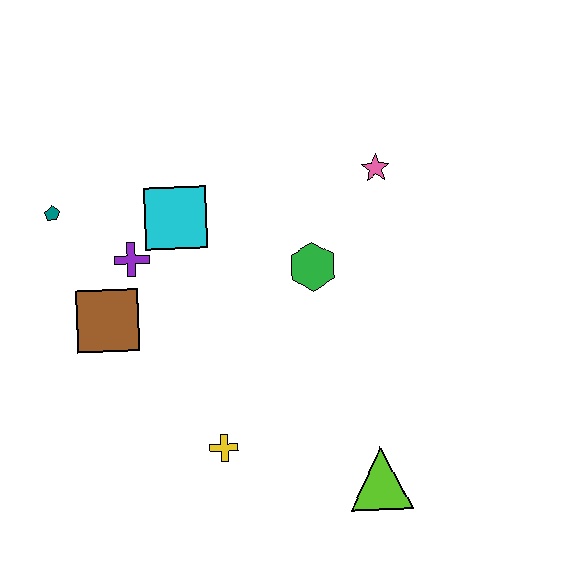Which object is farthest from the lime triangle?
The teal pentagon is farthest from the lime triangle.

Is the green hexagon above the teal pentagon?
No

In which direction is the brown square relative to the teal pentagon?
The brown square is below the teal pentagon.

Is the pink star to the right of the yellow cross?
Yes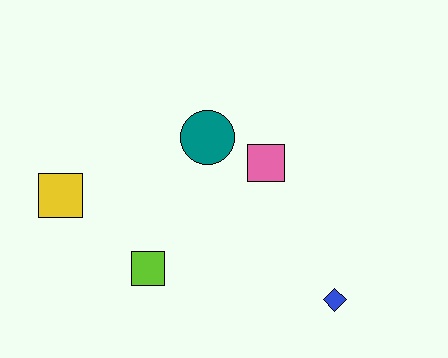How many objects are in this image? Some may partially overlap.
There are 5 objects.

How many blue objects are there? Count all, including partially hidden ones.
There is 1 blue object.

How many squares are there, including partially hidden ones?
There are 3 squares.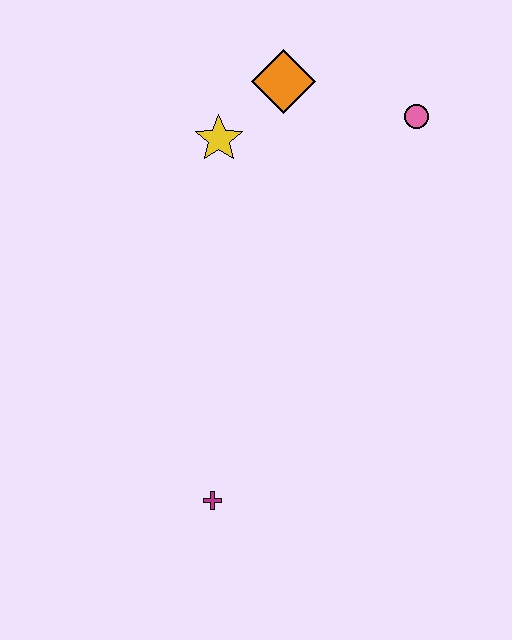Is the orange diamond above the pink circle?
Yes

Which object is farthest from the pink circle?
The magenta cross is farthest from the pink circle.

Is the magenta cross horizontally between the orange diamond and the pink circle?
No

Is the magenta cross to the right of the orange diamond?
No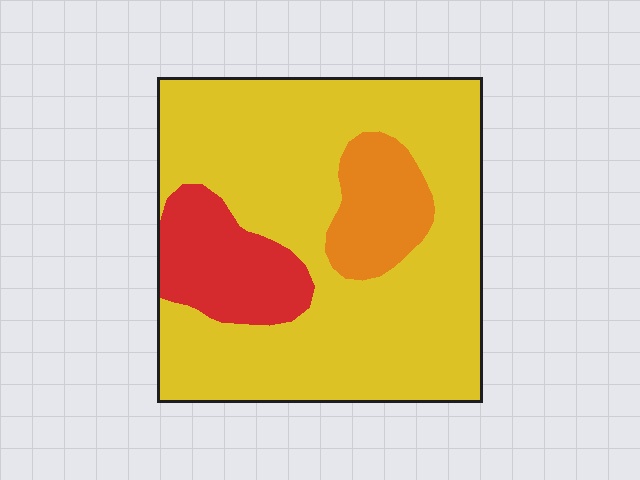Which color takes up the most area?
Yellow, at roughly 75%.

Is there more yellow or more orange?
Yellow.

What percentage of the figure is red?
Red covers around 15% of the figure.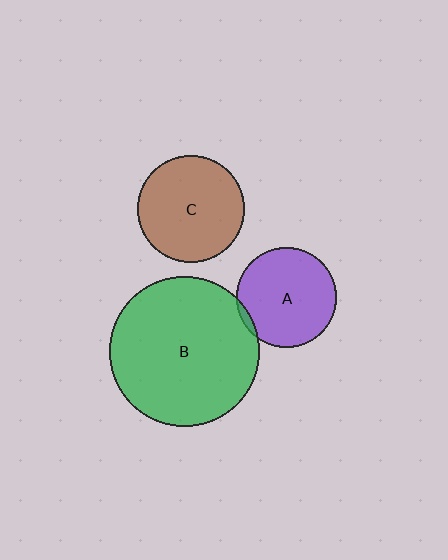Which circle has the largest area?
Circle B (green).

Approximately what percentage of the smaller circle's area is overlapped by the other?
Approximately 5%.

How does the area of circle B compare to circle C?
Approximately 2.0 times.